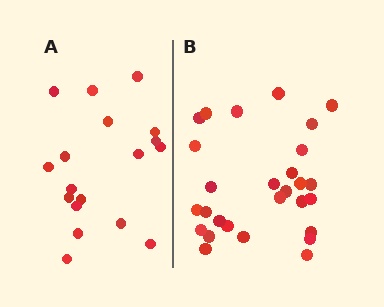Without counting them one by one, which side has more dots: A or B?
Region B (the right region) has more dots.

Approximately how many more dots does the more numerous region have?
Region B has roughly 10 or so more dots than region A.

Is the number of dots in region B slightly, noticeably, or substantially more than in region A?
Region B has substantially more. The ratio is roughly 1.6 to 1.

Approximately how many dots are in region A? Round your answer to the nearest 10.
About 20 dots. (The exact count is 18, which rounds to 20.)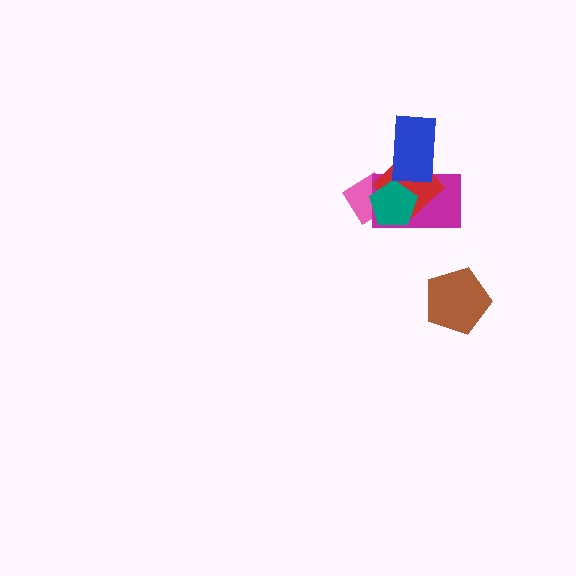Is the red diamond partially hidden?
Yes, it is partially covered by another shape.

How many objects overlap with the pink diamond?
3 objects overlap with the pink diamond.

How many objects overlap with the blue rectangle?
2 objects overlap with the blue rectangle.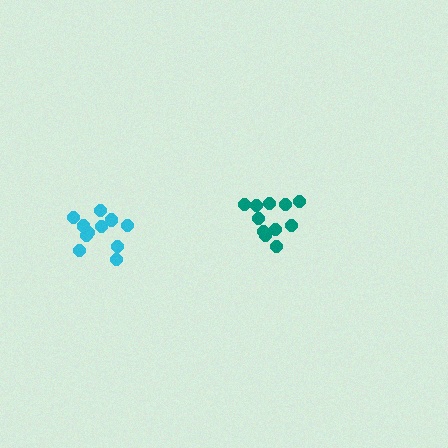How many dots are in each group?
Group 1: 11 dots, Group 2: 11 dots (22 total).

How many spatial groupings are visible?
There are 2 spatial groupings.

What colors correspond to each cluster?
The clusters are colored: cyan, teal.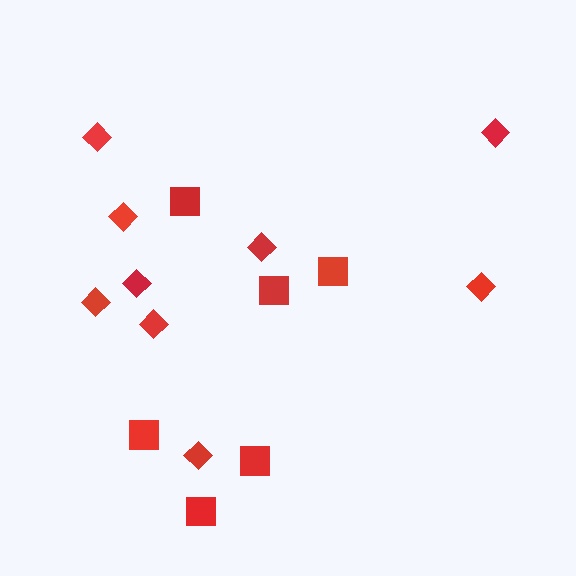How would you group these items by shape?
There are 2 groups: one group of squares (6) and one group of diamonds (9).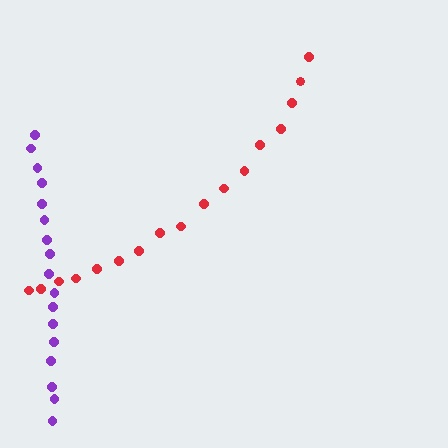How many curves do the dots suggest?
There are 2 distinct paths.